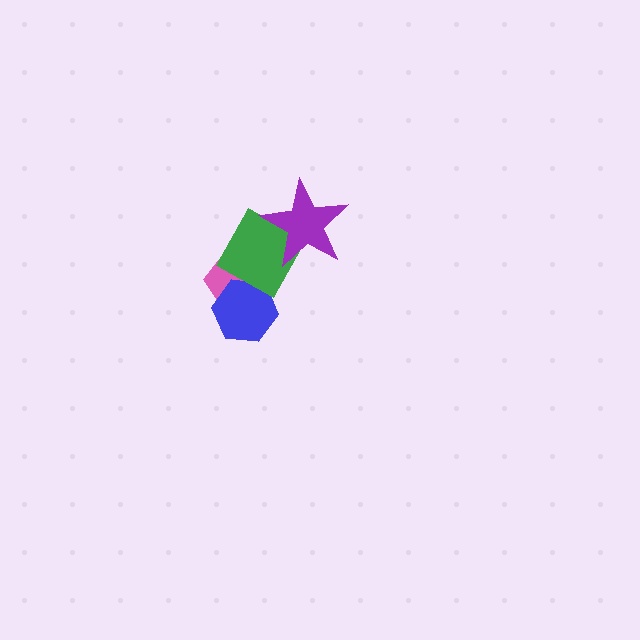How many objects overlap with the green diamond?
3 objects overlap with the green diamond.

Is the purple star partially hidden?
No, no other shape covers it.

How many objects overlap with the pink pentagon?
2 objects overlap with the pink pentagon.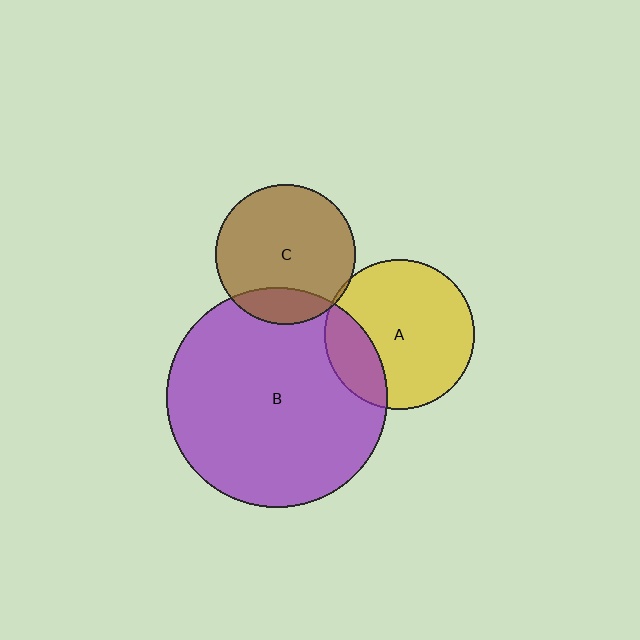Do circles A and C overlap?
Yes.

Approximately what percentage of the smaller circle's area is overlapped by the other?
Approximately 5%.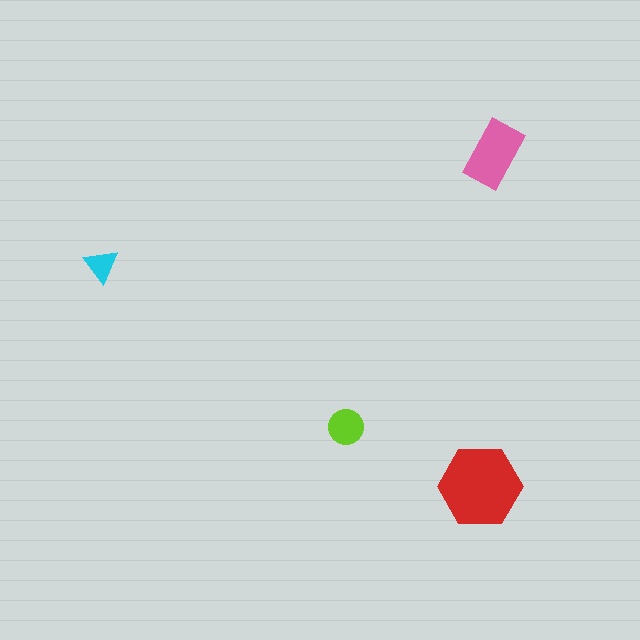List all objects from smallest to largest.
The cyan triangle, the lime circle, the pink rectangle, the red hexagon.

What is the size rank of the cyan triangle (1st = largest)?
4th.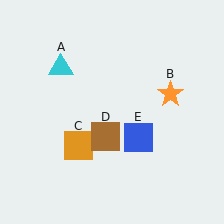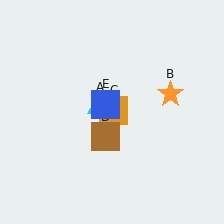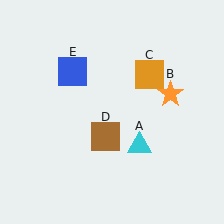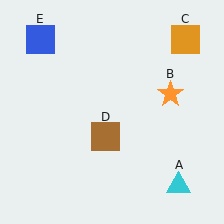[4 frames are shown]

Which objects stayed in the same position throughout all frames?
Orange star (object B) and brown square (object D) remained stationary.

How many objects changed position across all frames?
3 objects changed position: cyan triangle (object A), orange square (object C), blue square (object E).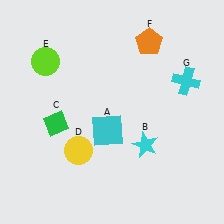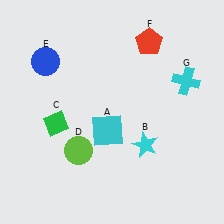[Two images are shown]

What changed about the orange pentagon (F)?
In Image 1, F is orange. In Image 2, it changed to red.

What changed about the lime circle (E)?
In Image 1, E is lime. In Image 2, it changed to blue.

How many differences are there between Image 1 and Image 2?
There are 3 differences between the two images.